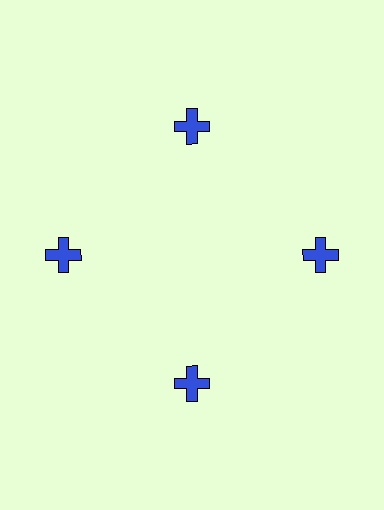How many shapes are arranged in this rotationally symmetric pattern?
There are 4 shapes, arranged in 4 groups of 1.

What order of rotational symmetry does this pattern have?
This pattern has 4-fold rotational symmetry.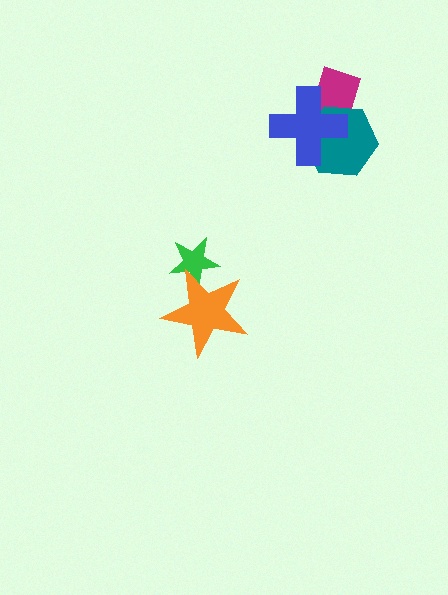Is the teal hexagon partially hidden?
Yes, it is partially covered by another shape.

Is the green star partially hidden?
Yes, it is partially covered by another shape.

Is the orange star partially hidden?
No, no other shape covers it.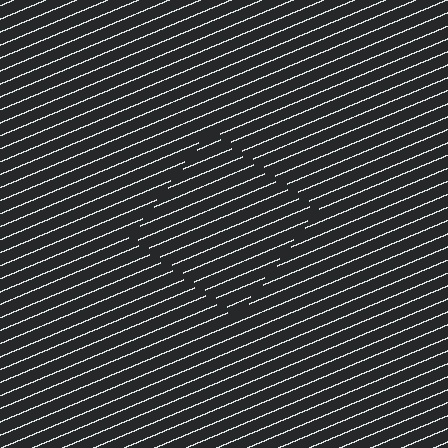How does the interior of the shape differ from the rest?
The interior of the shape contains the same grating, shifted by half a period — the contour is defined by the phase discontinuity where line-ends from the inner and outer gratings abut.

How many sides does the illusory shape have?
4 sides — the line-ends trace a square.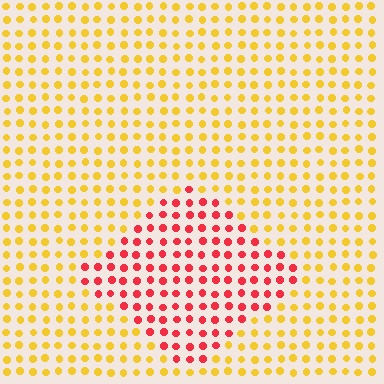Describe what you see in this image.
The image is filled with small yellow elements in a uniform arrangement. A diamond-shaped region is visible where the elements are tinted to a slightly different hue, forming a subtle color boundary.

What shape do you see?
I see a diamond.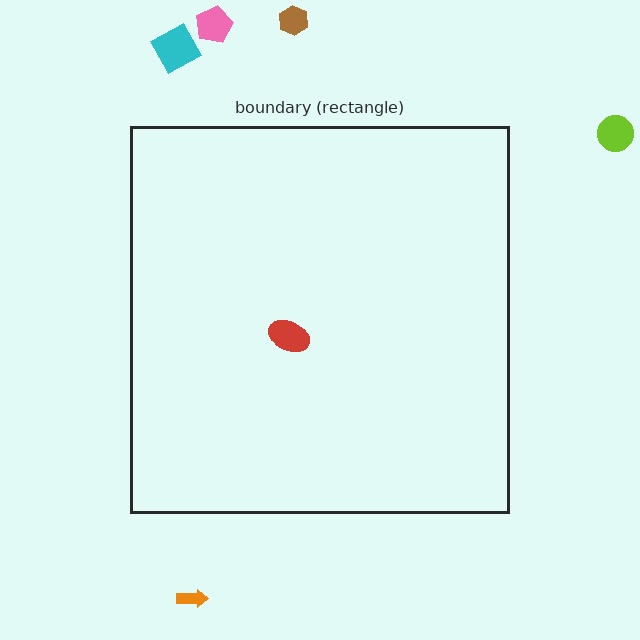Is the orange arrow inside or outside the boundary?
Outside.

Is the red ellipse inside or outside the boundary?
Inside.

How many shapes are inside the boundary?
1 inside, 5 outside.